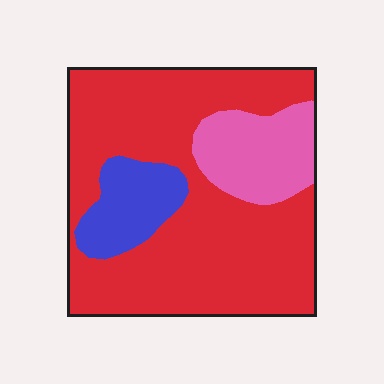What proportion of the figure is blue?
Blue covers 12% of the figure.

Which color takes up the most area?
Red, at roughly 70%.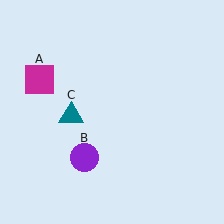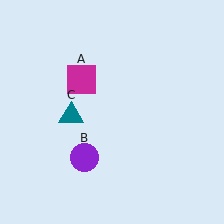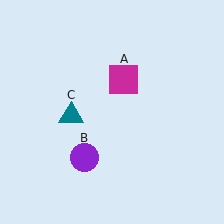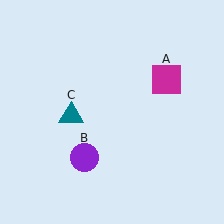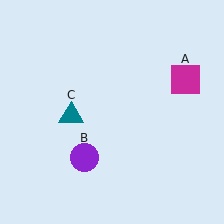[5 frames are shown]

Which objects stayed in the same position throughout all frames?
Purple circle (object B) and teal triangle (object C) remained stationary.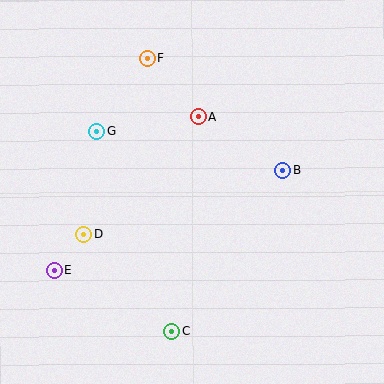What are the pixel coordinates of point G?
Point G is at (96, 132).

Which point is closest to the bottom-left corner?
Point E is closest to the bottom-left corner.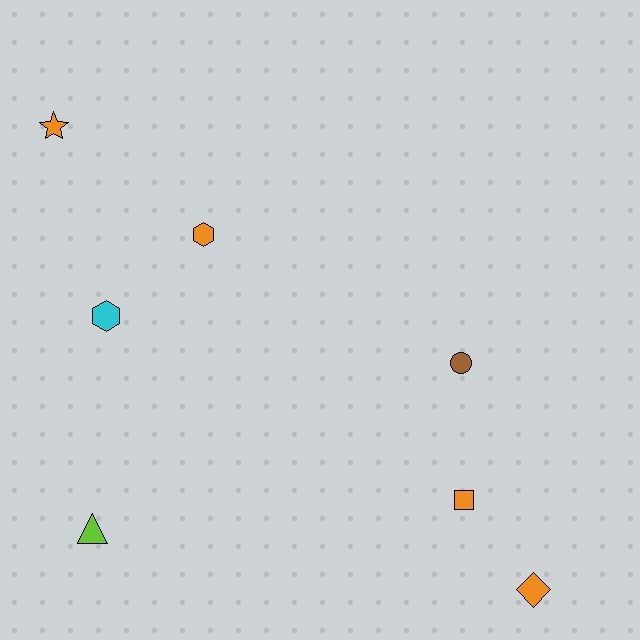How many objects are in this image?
There are 7 objects.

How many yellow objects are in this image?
There are no yellow objects.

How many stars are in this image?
There is 1 star.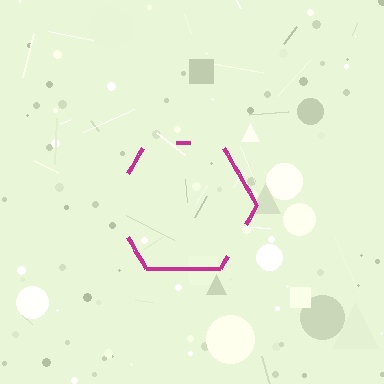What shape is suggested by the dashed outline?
The dashed outline suggests a hexagon.